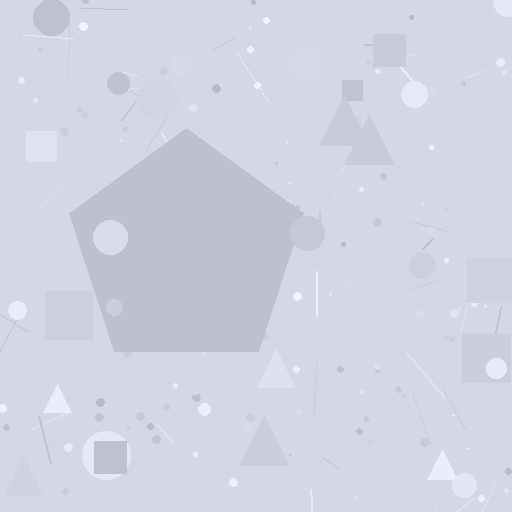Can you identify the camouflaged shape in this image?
The camouflaged shape is a pentagon.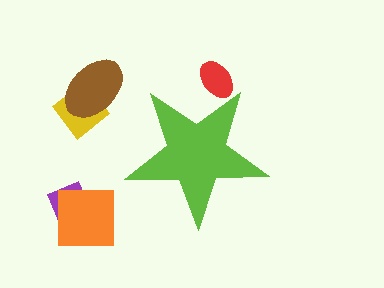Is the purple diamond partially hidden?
No, the purple diamond is fully visible.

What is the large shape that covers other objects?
A lime star.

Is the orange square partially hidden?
No, the orange square is fully visible.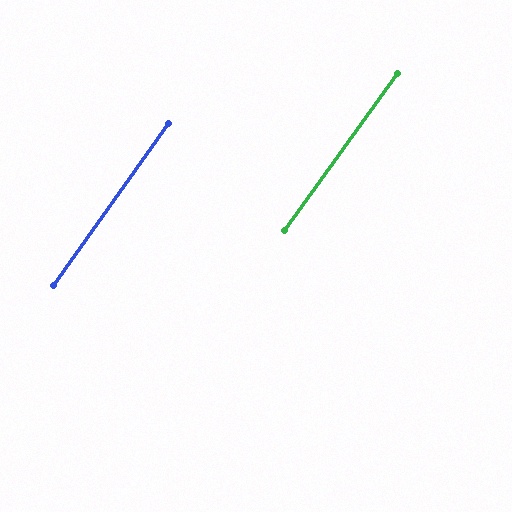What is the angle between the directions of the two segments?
Approximately 1 degree.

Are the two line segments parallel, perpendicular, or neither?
Parallel — their directions differ by only 0.6°.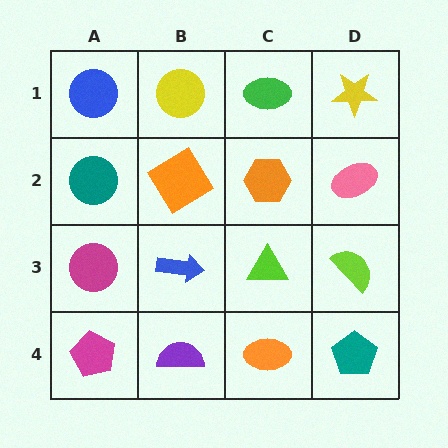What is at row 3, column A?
A magenta circle.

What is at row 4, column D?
A teal pentagon.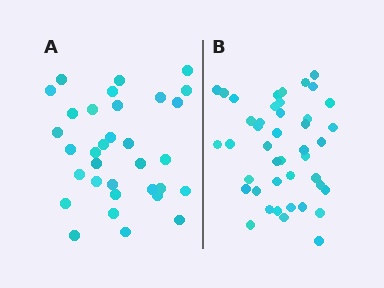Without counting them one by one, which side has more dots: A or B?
Region B (the right region) has more dots.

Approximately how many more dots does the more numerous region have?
Region B has roughly 10 or so more dots than region A.